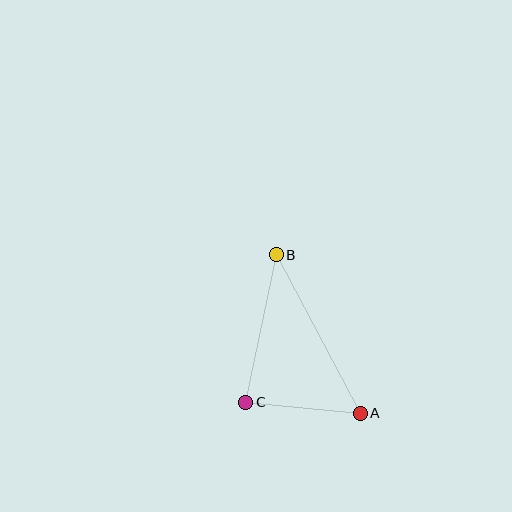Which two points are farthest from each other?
Points A and B are farthest from each other.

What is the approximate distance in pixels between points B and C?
The distance between B and C is approximately 151 pixels.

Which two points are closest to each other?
Points A and C are closest to each other.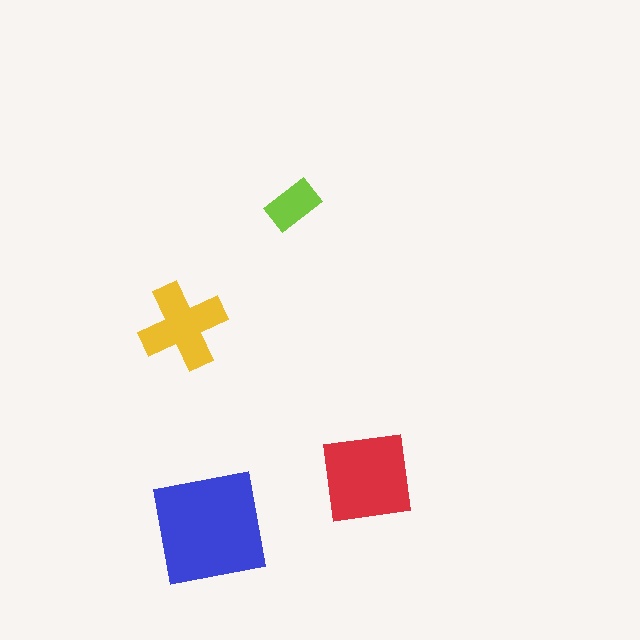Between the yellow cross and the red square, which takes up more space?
The red square.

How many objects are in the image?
There are 4 objects in the image.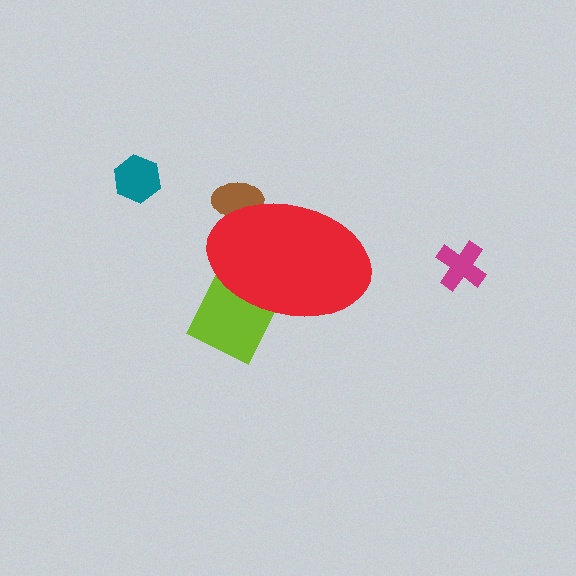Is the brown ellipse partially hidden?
Yes, the brown ellipse is partially hidden behind the red ellipse.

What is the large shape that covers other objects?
A red ellipse.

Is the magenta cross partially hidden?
No, the magenta cross is fully visible.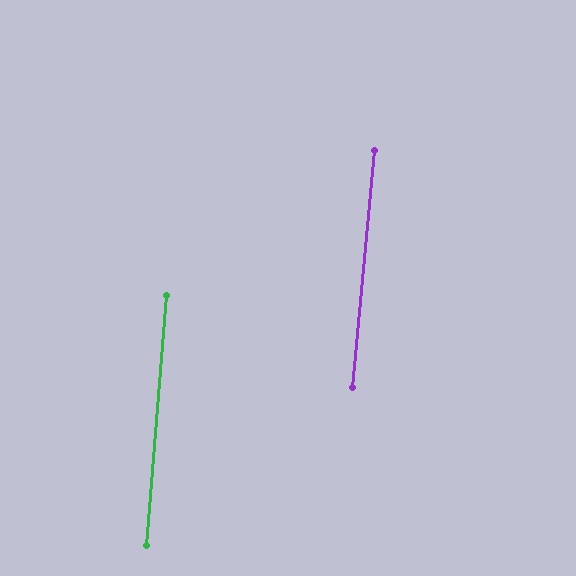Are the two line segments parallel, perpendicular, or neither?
Parallel — their directions differ by only 0.9°.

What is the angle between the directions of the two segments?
Approximately 1 degree.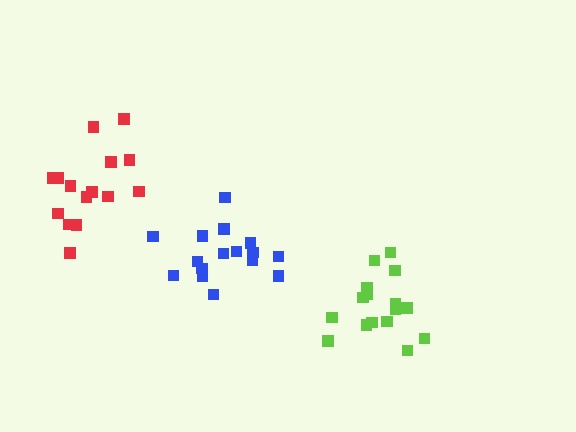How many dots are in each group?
Group 1: 15 dots, Group 2: 16 dots, Group 3: 16 dots (47 total).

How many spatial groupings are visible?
There are 3 spatial groupings.